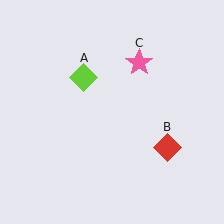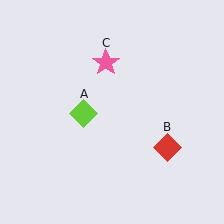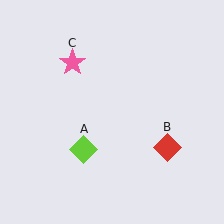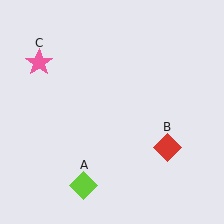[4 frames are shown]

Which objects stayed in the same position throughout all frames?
Red diamond (object B) remained stationary.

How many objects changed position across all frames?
2 objects changed position: lime diamond (object A), pink star (object C).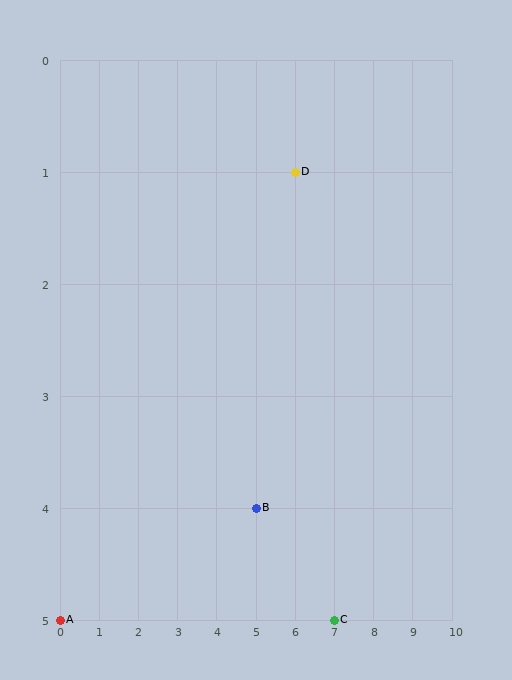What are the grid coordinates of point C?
Point C is at grid coordinates (7, 5).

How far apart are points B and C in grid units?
Points B and C are 2 columns and 1 row apart (about 2.2 grid units diagonally).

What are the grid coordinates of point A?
Point A is at grid coordinates (0, 5).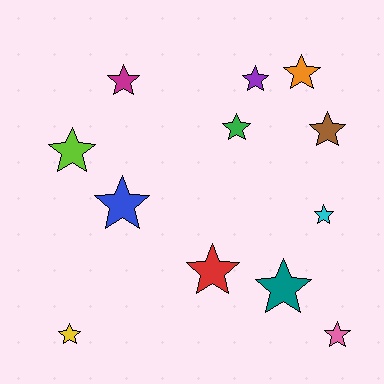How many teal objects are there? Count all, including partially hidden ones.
There is 1 teal object.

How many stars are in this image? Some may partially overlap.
There are 12 stars.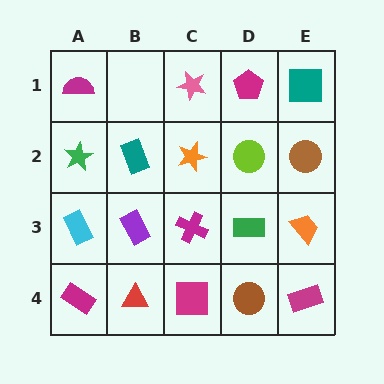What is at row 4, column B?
A red triangle.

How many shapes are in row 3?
5 shapes.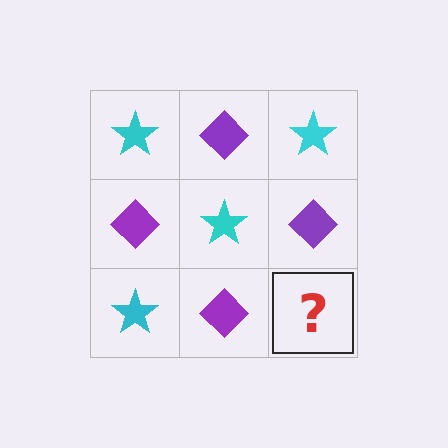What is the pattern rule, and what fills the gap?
The rule is that it alternates cyan star and purple diamond in a checkerboard pattern. The gap should be filled with a cyan star.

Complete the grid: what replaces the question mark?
The question mark should be replaced with a cyan star.